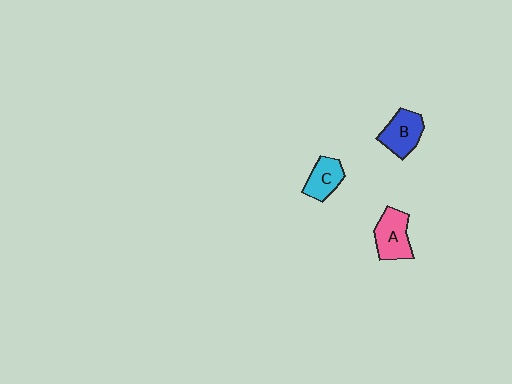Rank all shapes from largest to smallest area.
From largest to smallest: A (pink), B (blue), C (cyan).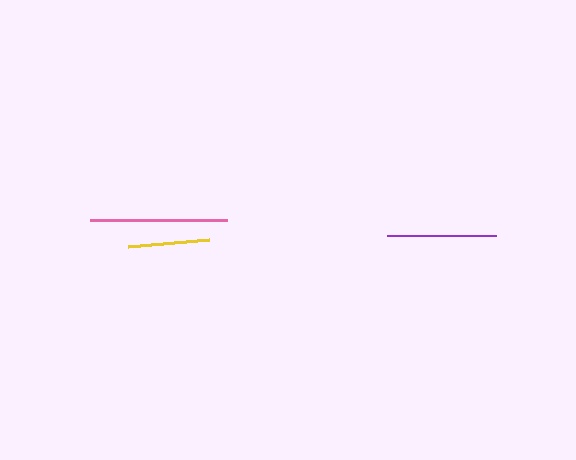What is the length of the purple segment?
The purple segment is approximately 109 pixels long.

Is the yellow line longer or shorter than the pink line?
The pink line is longer than the yellow line.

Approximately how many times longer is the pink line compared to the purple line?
The pink line is approximately 1.3 times the length of the purple line.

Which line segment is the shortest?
The yellow line is the shortest at approximately 81 pixels.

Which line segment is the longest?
The pink line is the longest at approximately 137 pixels.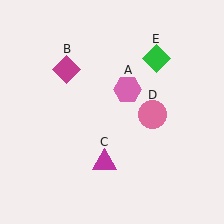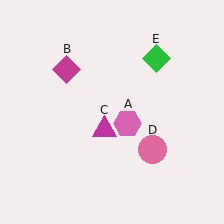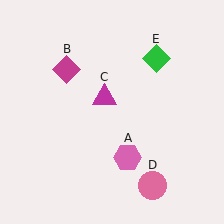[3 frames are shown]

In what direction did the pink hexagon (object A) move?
The pink hexagon (object A) moved down.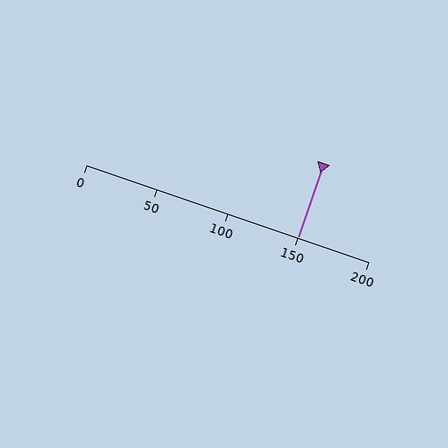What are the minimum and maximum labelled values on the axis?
The axis runs from 0 to 200.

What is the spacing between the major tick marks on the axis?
The major ticks are spaced 50 apart.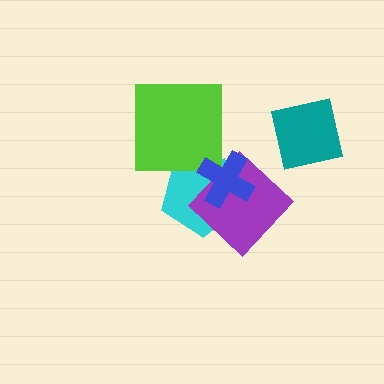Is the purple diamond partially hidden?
Yes, it is partially covered by another shape.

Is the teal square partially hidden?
No, no other shape covers it.